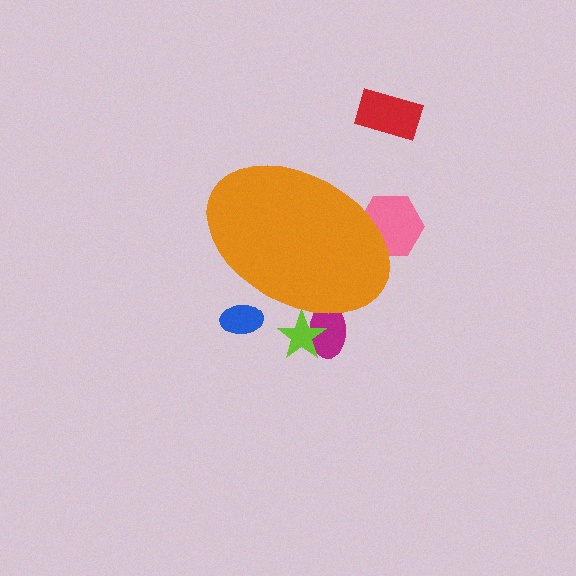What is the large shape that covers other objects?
An orange ellipse.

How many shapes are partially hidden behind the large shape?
4 shapes are partially hidden.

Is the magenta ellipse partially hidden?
Yes, the magenta ellipse is partially hidden behind the orange ellipse.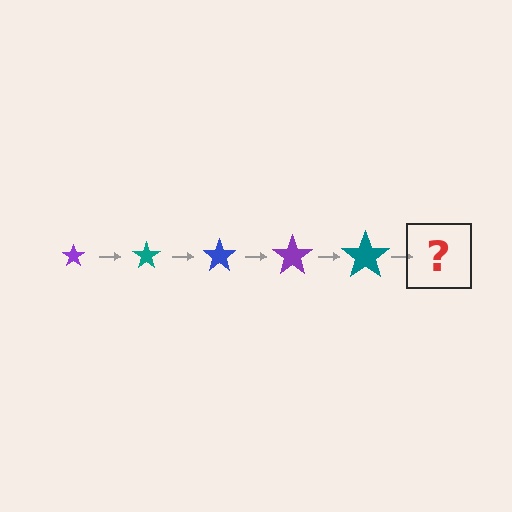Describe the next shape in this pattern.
It should be a blue star, larger than the previous one.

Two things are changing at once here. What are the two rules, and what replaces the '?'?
The two rules are that the star grows larger each step and the color cycles through purple, teal, and blue. The '?' should be a blue star, larger than the previous one.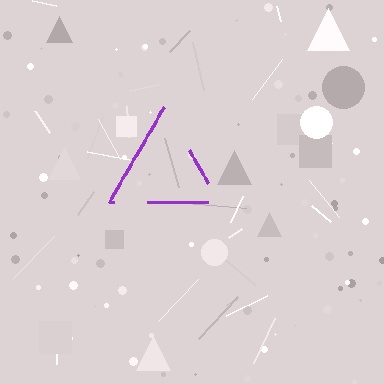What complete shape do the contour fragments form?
The contour fragments form a triangle.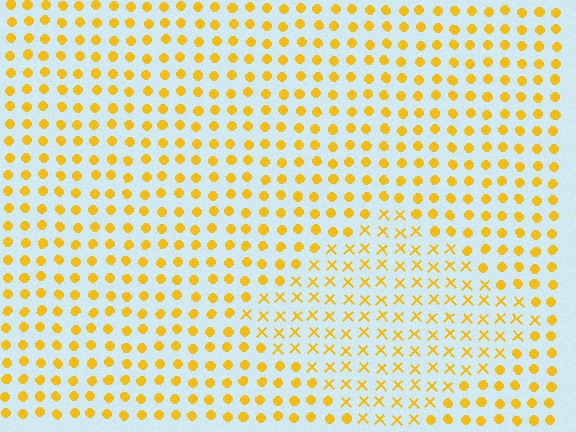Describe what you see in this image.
The image is filled with small yellow elements arranged in a uniform grid. A diamond-shaped region contains X marks, while the surrounding area contains circles. The boundary is defined purely by the change in element shape.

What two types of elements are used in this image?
The image uses X marks inside the diamond region and circles outside it.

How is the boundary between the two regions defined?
The boundary is defined by a change in element shape: X marks inside vs. circles outside. All elements share the same color and spacing.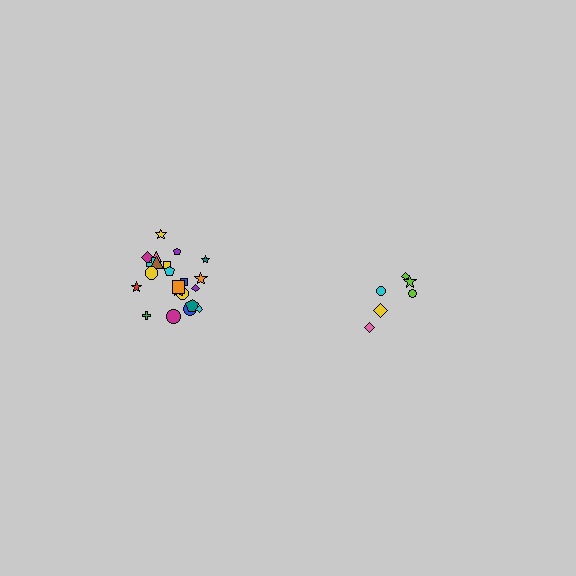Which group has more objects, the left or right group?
The left group.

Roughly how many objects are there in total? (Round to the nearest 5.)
Roughly 30 objects in total.